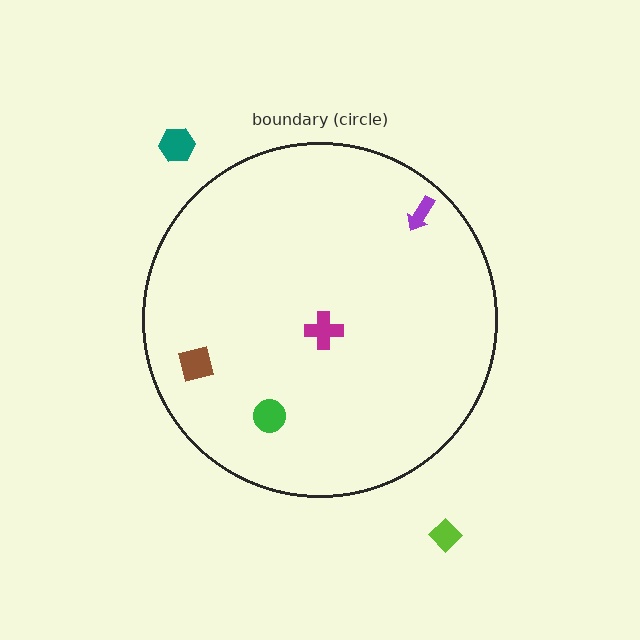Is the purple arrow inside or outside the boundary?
Inside.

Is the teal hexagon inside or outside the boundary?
Outside.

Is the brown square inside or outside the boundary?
Inside.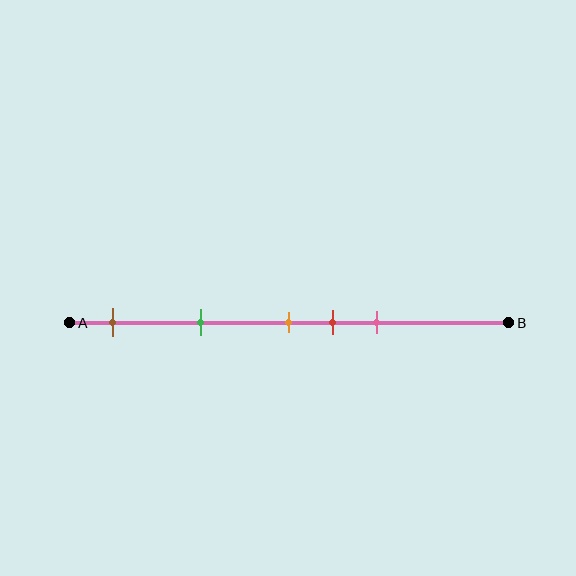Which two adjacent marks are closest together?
The orange and red marks are the closest adjacent pair.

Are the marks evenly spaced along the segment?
No, the marks are not evenly spaced.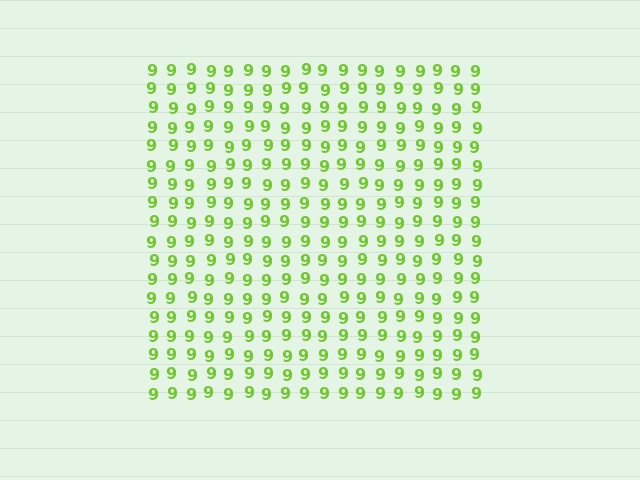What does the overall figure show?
The overall figure shows a square.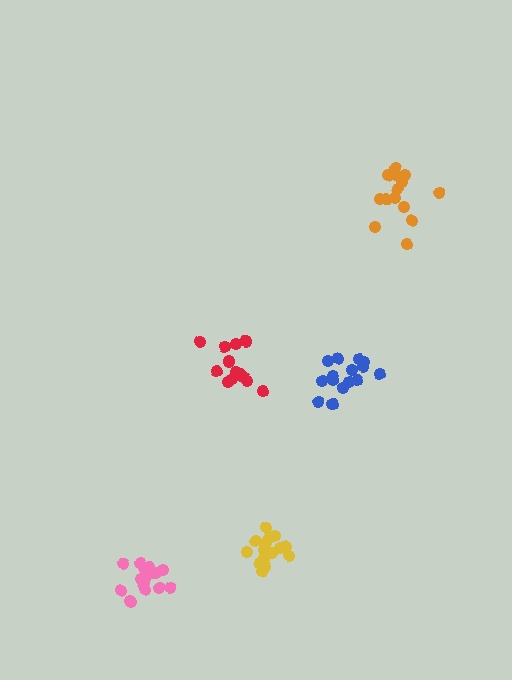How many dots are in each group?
Group 1: 16 dots, Group 2: 16 dots, Group 3: 15 dots, Group 4: 13 dots, Group 5: 16 dots (76 total).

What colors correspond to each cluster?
The clusters are colored: yellow, blue, orange, red, pink.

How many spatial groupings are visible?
There are 5 spatial groupings.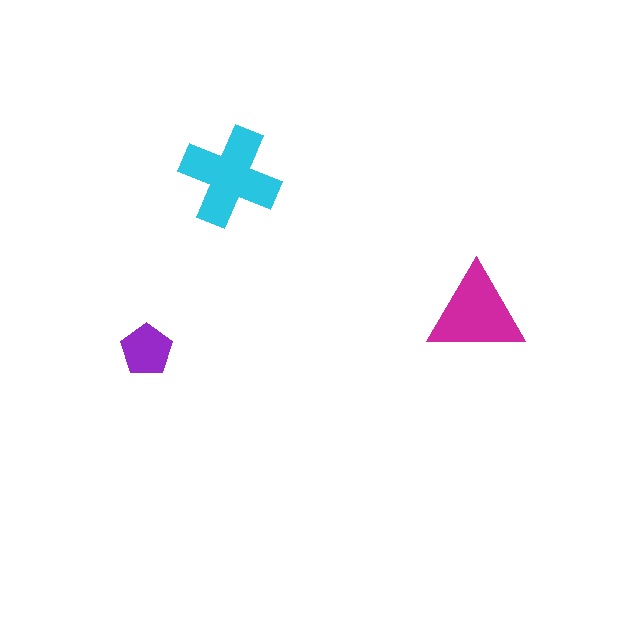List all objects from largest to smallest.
The cyan cross, the magenta triangle, the purple pentagon.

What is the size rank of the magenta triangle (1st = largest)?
2nd.